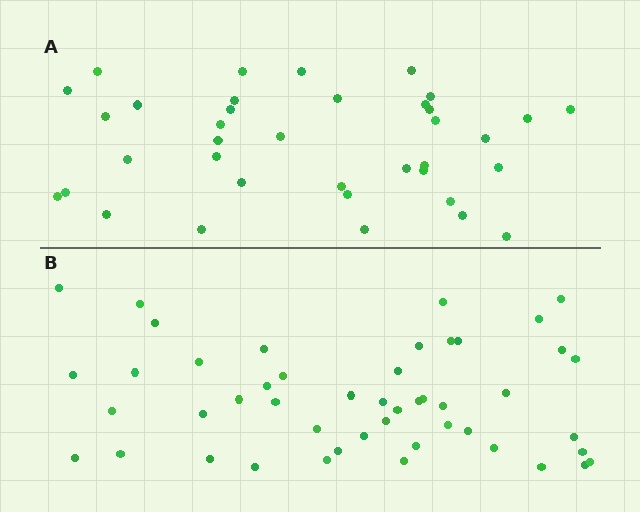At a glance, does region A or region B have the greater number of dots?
Region B (the bottom region) has more dots.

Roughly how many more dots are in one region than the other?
Region B has roughly 12 or so more dots than region A.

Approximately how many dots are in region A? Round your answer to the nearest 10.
About 40 dots. (The exact count is 37, which rounds to 40.)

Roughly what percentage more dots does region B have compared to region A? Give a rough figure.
About 30% more.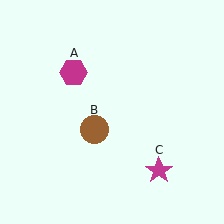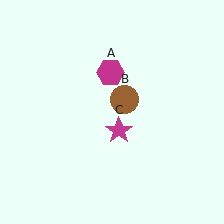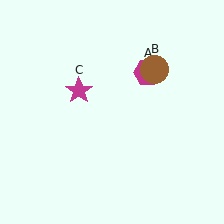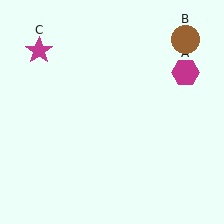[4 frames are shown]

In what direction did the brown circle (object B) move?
The brown circle (object B) moved up and to the right.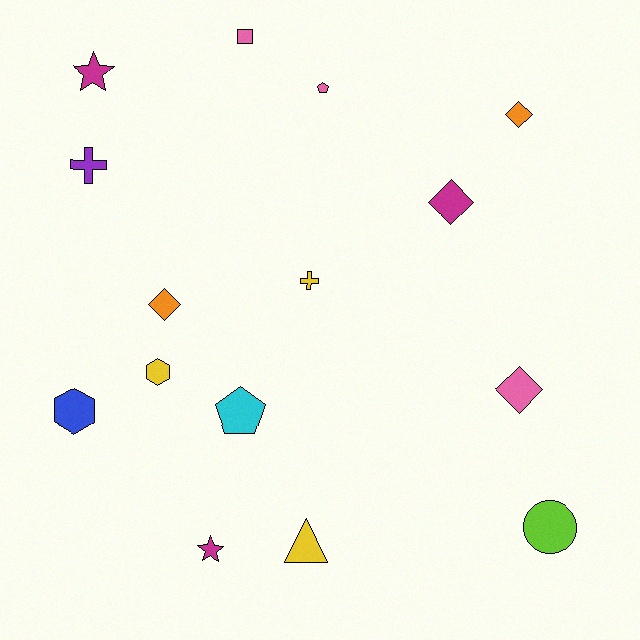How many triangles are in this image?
There is 1 triangle.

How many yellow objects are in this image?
There are 3 yellow objects.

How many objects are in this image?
There are 15 objects.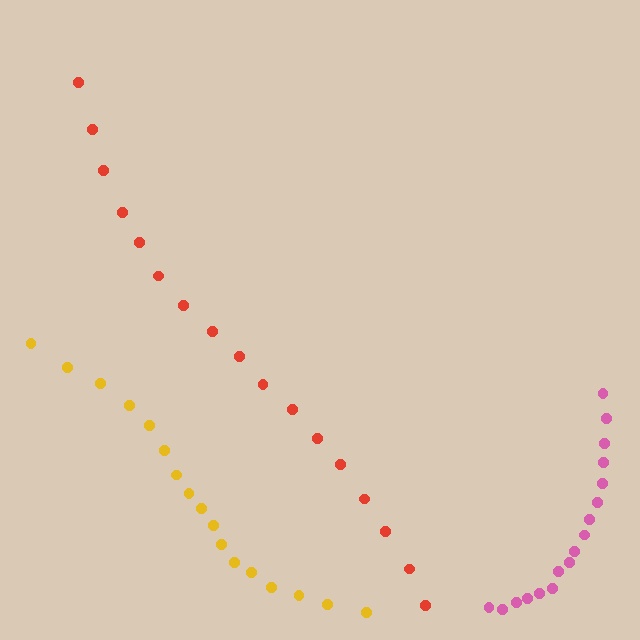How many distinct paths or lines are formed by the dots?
There are 3 distinct paths.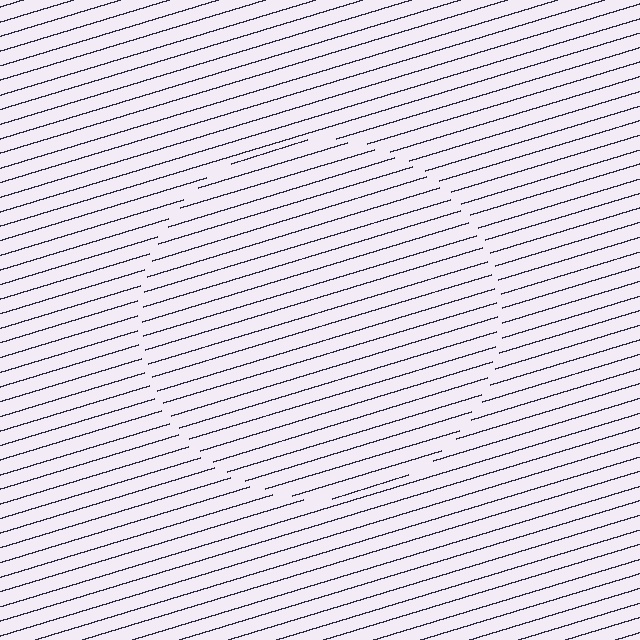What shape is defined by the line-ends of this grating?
An illusory circle. The interior of the shape contains the same grating, shifted by half a period — the contour is defined by the phase discontinuity where line-ends from the inner and outer gratings abut.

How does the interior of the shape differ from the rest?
The interior of the shape contains the same grating, shifted by half a period — the contour is defined by the phase discontinuity where line-ends from the inner and outer gratings abut.